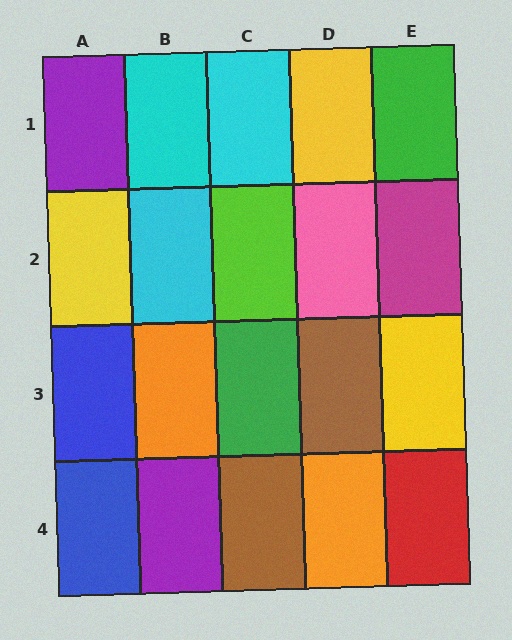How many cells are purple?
2 cells are purple.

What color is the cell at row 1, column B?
Cyan.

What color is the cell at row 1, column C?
Cyan.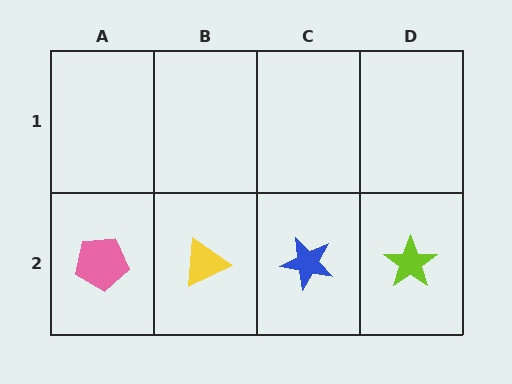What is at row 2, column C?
A blue star.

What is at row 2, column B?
A yellow triangle.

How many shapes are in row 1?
0 shapes.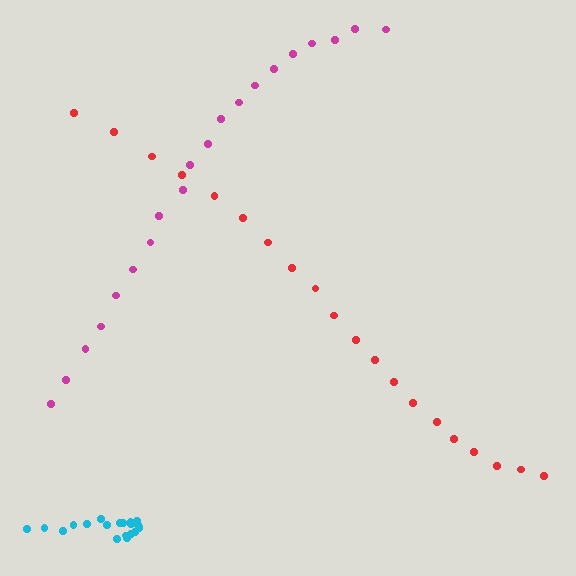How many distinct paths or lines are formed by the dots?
There are 3 distinct paths.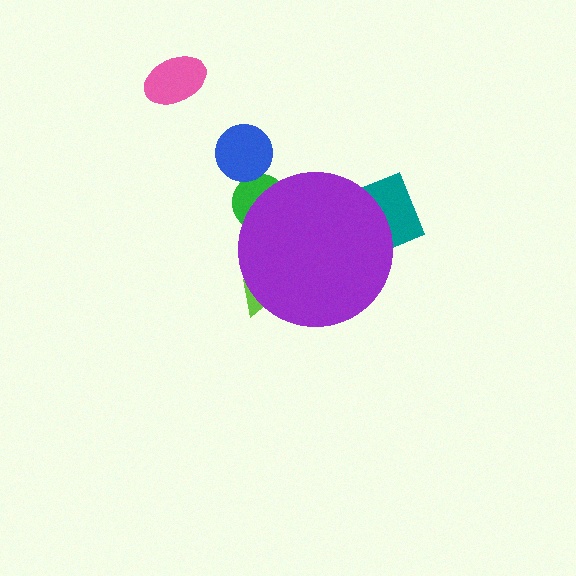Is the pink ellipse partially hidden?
No, the pink ellipse is fully visible.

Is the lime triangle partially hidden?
Yes, the lime triangle is partially hidden behind the purple circle.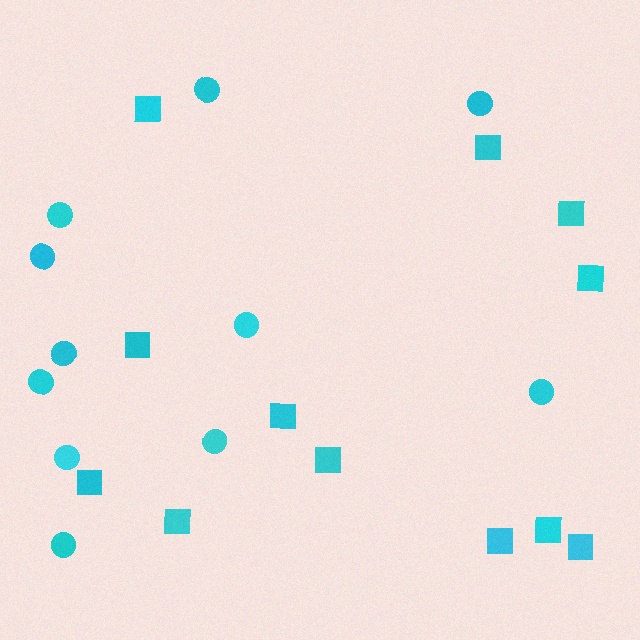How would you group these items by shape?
There are 2 groups: one group of squares (12) and one group of circles (11).